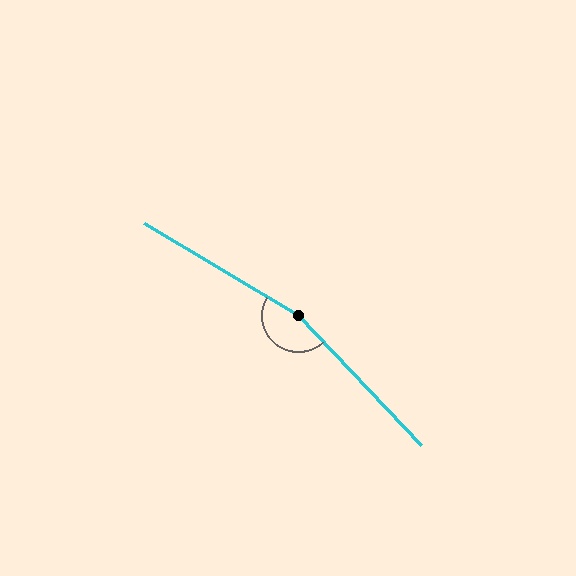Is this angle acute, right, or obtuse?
It is obtuse.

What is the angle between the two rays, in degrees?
Approximately 164 degrees.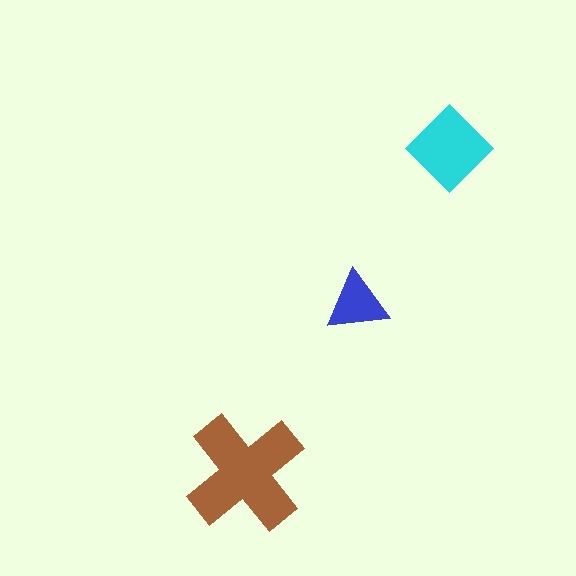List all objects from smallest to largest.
The blue triangle, the cyan diamond, the brown cross.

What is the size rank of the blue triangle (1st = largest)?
3rd.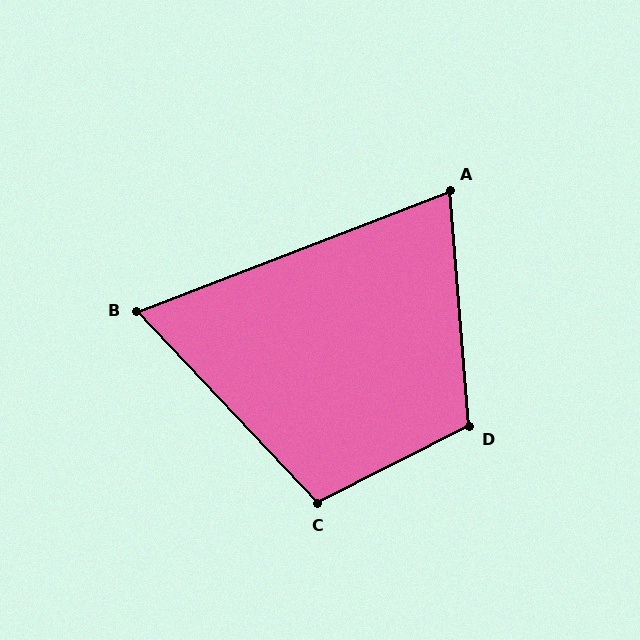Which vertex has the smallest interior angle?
B, at approximately 68 degrees.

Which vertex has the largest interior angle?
D, at approximately 112 degrees.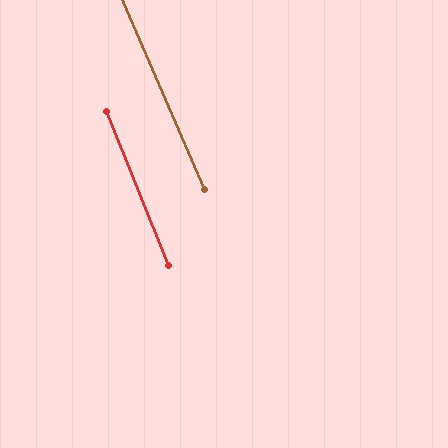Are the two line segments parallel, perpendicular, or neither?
Parallel — their directions differ by only 1.4°.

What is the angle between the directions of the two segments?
Approximately 1 degree.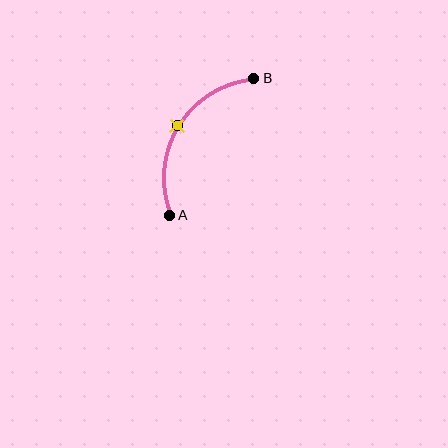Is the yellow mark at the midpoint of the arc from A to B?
Yes. The yellow mark lies on the arc at equal arc-length from both A and B — it is the arc midpoint.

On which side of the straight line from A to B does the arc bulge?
The arc bulges to the left of the straight line connecting A and B.